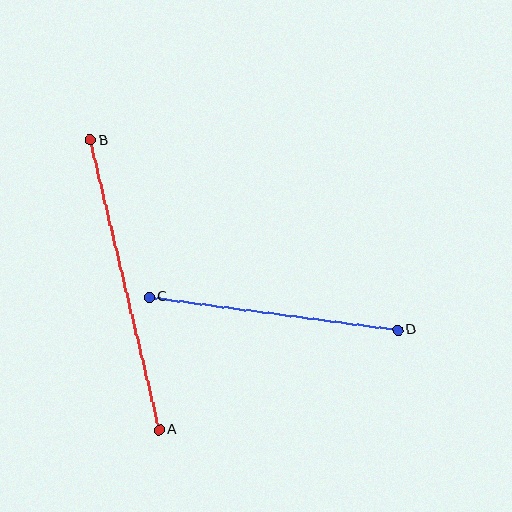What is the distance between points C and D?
The distance is approximately 251 pixels.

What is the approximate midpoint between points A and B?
The midpoint is at approximately (125, 285) pixels.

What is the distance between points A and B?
The distance is approximately 298 pixels.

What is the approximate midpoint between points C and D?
The midpoint is at approximately (273, 314) pixels.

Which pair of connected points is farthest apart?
Points A and B are farthest apart.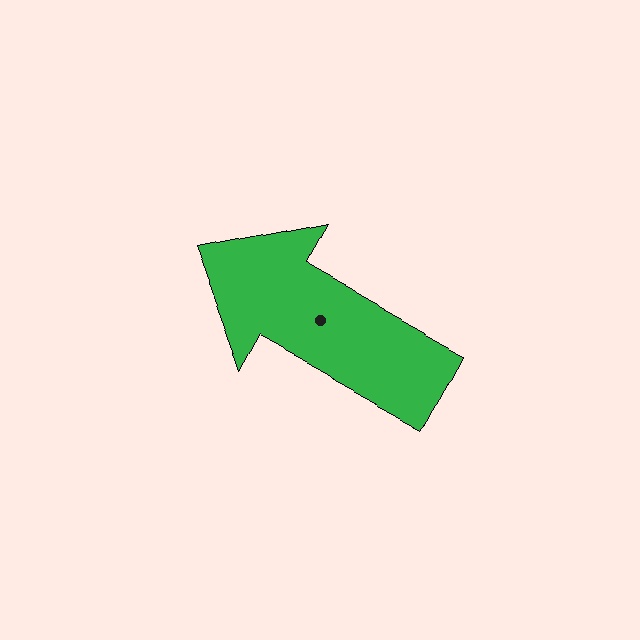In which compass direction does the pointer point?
Northwest.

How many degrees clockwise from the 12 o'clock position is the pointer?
Approximately 299 degrees.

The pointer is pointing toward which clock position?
Roughly 10 o'clock.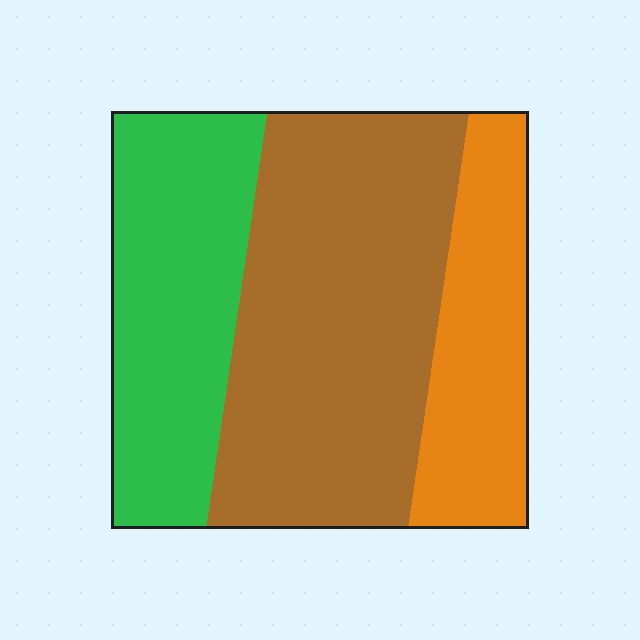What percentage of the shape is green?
Green takes up between a quarter and a half of the shape.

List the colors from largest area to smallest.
From largest to smallest: brown, green, orange.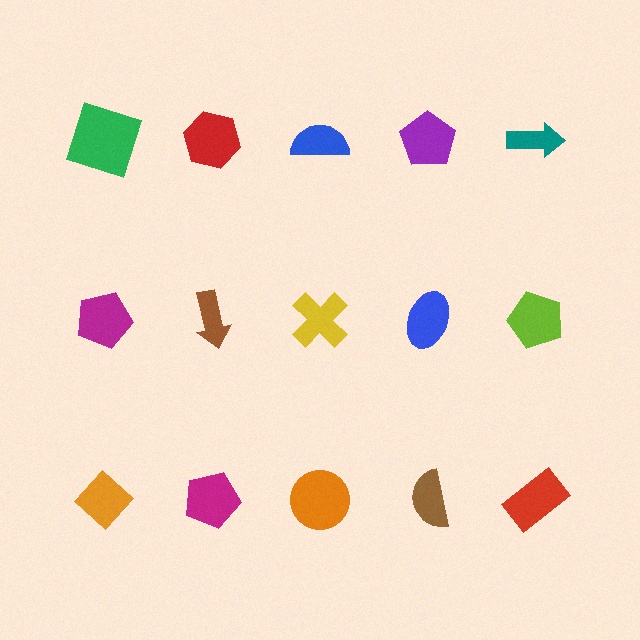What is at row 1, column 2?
A red hexagon.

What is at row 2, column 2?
A brown arrow.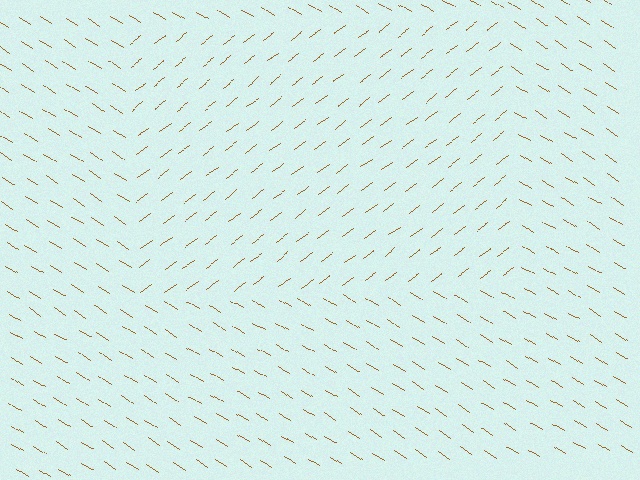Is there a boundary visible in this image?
Yes, there is a texture boundary formed by a change in line orientation.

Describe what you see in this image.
The image is filled with small brown line segments. A rectangle region in the image has lines oriented differently from the surrounding lines, creating a visible texture boundary.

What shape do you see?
I see a rectangle.